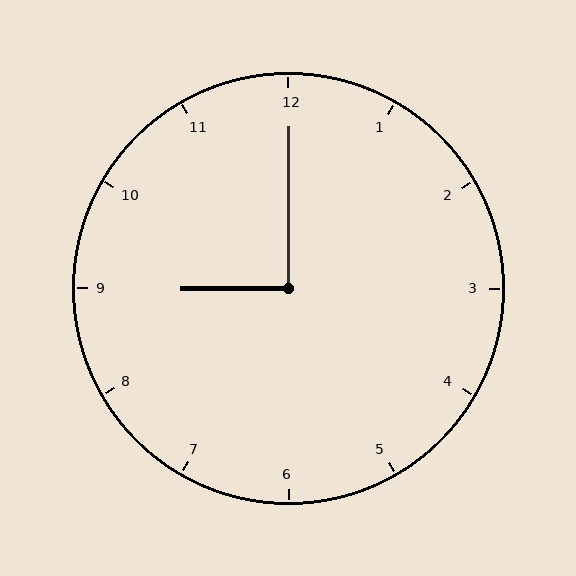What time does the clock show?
9:00.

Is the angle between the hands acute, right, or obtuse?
It is right.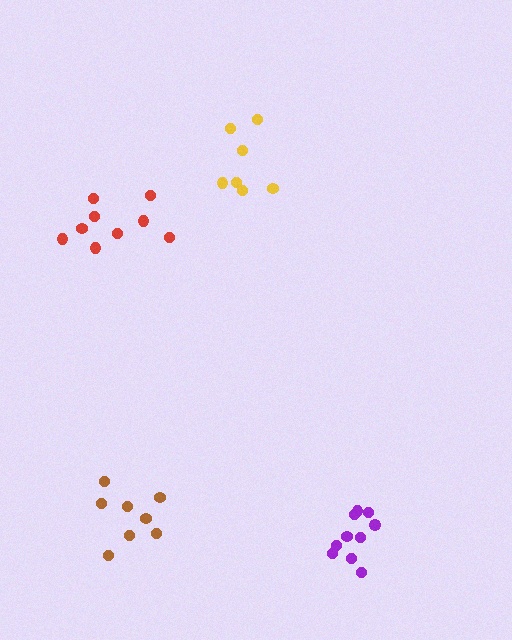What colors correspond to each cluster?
The clusters are colored: purple, yellow, brown, red.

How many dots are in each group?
Group 1: 10 dots, Group 2: 7 dots, Group 3: 8 dots, Group 4: 9 dots (34 total).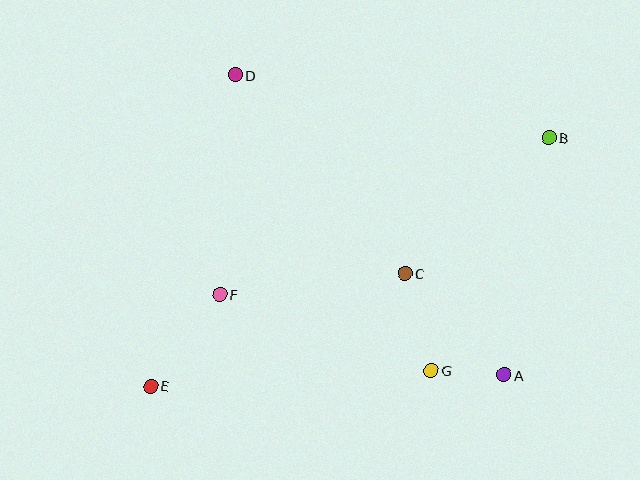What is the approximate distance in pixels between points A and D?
The distance between A and D is approximately 403 pixels.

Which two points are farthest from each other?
Points B and E are farthest from each other.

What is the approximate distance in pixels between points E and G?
The distance between E and G is approximately 281 pixels.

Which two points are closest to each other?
Points A and G are closest to each other.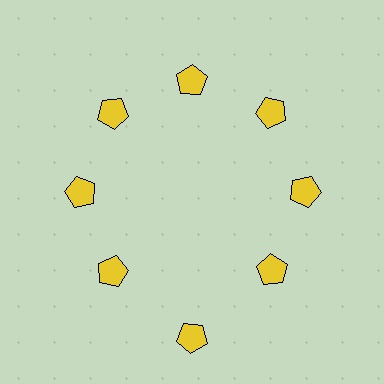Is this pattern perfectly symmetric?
No. The 8 yellow pentagons are arranged in a ring, but one element near the 6 o'clock position is pushed outward from the center, breaking the 8-fold rotational symmetry.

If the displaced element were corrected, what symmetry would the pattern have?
It would have 8-fold rotational symmetry — the pattern would map onto itself every 45 degrees.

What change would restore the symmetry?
The symmetry would be restored by moving it inward, back onto the ring so that all 8 pentagons sit at equal angles and equal distance from the center.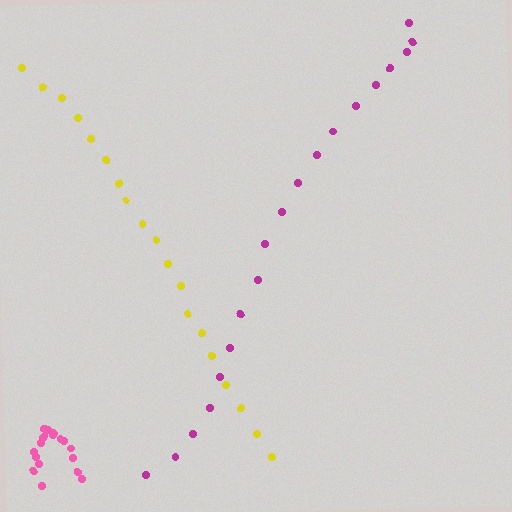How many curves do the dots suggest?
There are 3 distinct paths.